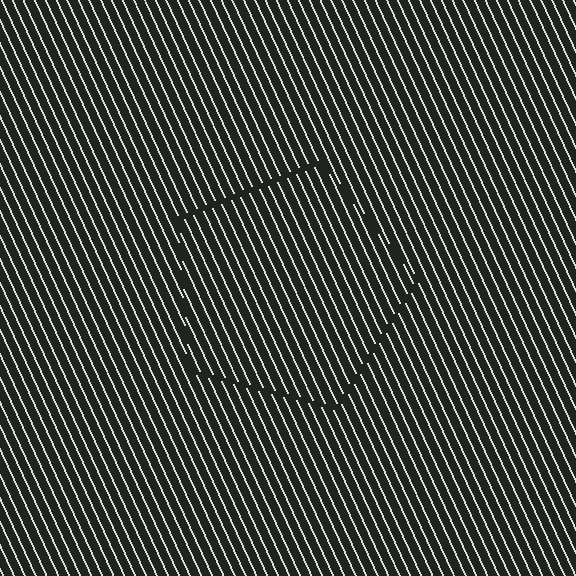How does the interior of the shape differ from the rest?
The interior of the shape contains the same grating, shifted by half a period — the contour is defined by the phase discontinuity where line-ends from the inner and outer gratings abut.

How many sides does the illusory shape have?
5 sides — the line-ends trace a pentagon.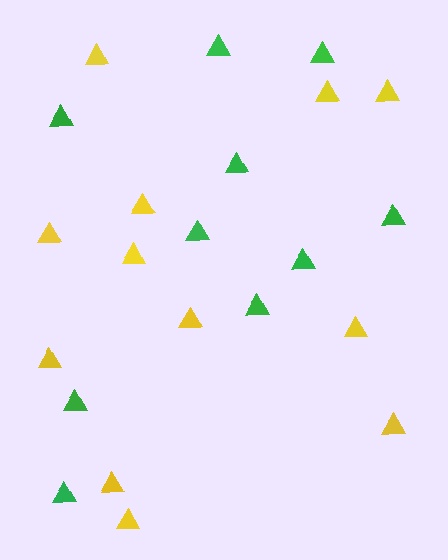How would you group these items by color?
There are 2 groups: one group of yellow triangles (12) and one group of green triangles (10).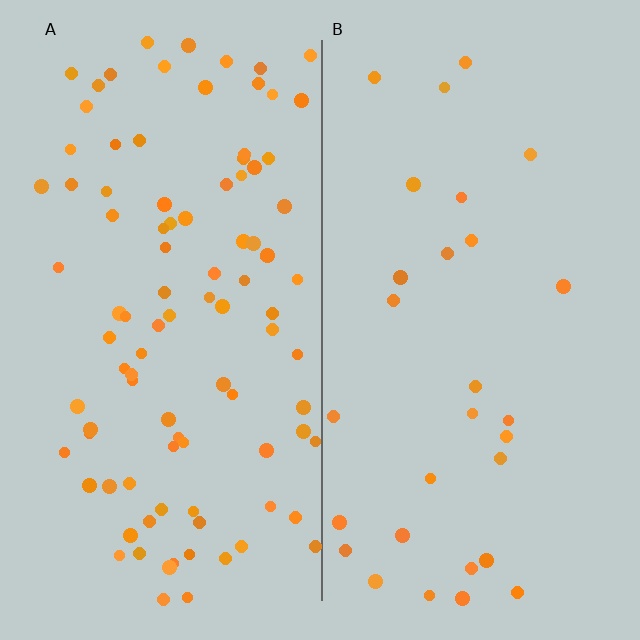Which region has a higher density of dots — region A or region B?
A (the left).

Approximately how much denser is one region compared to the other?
Approximately 3.3× — region A over region B.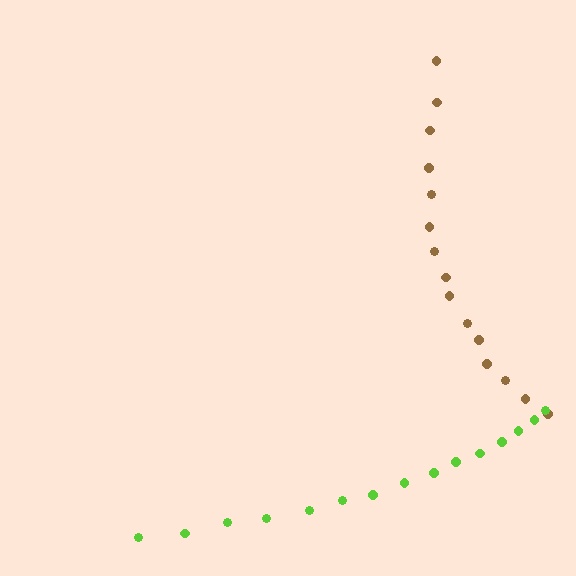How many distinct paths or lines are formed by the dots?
There are 2 distinct paths.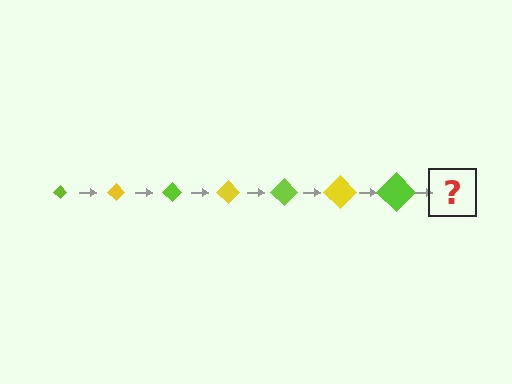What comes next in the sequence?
The next element should be a yellow diamond, larger than the previous one.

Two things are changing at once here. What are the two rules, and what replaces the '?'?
The two rules are that the diamond grows larger each step and the color cycles through lime and yellow. The '?' should be a yellow diamond, larger than the previous one.